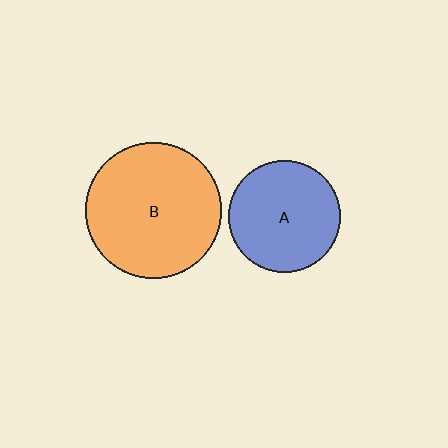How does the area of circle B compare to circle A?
Approximately 1.5 times.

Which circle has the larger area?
Circle B (orange).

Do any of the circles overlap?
No, none of the circles overlap.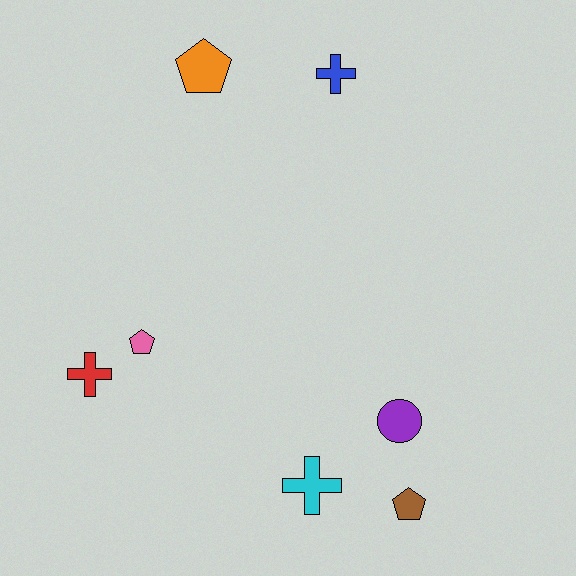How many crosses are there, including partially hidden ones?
There are 3 crosses.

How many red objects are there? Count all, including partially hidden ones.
There is 1 red object.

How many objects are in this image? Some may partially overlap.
There are 7 objects.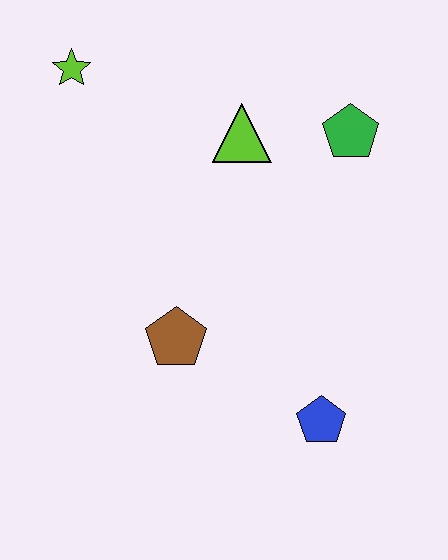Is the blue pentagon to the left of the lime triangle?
No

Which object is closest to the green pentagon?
The lime triangle is closest to the green pentagon.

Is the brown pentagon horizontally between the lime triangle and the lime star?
Yes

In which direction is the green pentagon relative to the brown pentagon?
The green pentagon is above the brown pentagon.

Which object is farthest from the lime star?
The blue pentagon is farthest from the lime star.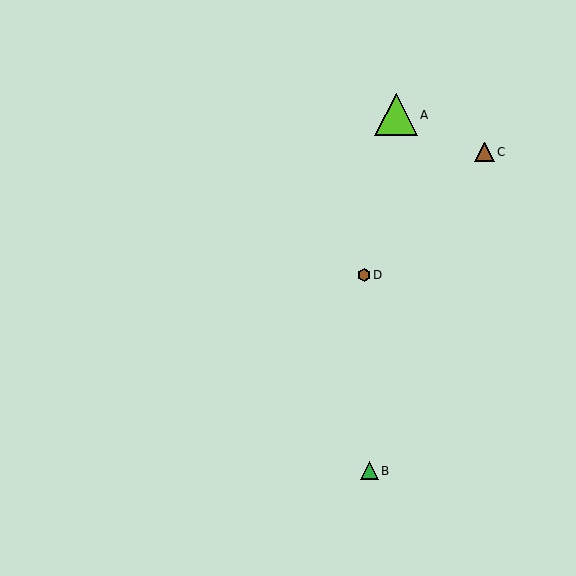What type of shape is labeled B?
Shape B is a green triangle.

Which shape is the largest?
The lime triangle (labeled A) is the largest.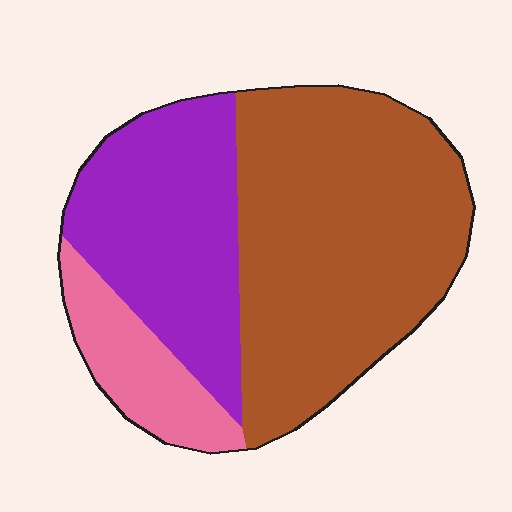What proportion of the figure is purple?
Purple takes up about one third (1/3) of the figure.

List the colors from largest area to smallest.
From largest to smallest: brown, purple, pink.